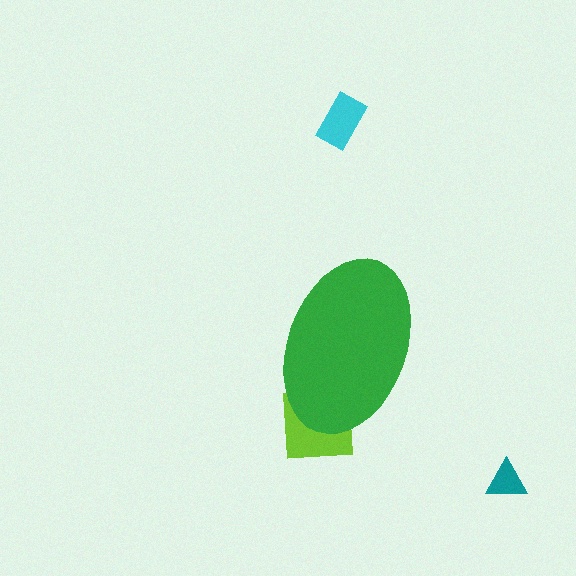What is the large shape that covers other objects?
A green ellipse.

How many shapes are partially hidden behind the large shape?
1 shape is partially hidden.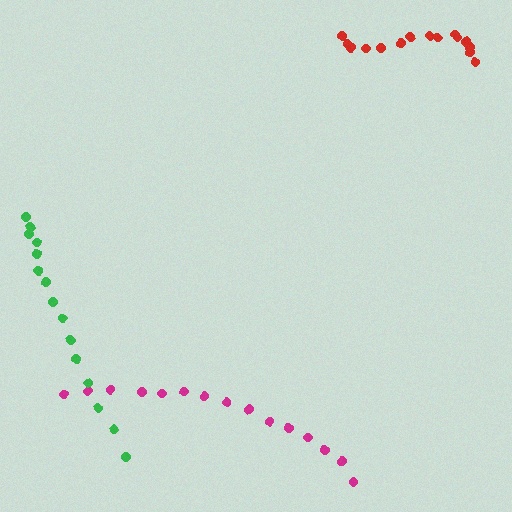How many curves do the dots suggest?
There are 3 distinct paths.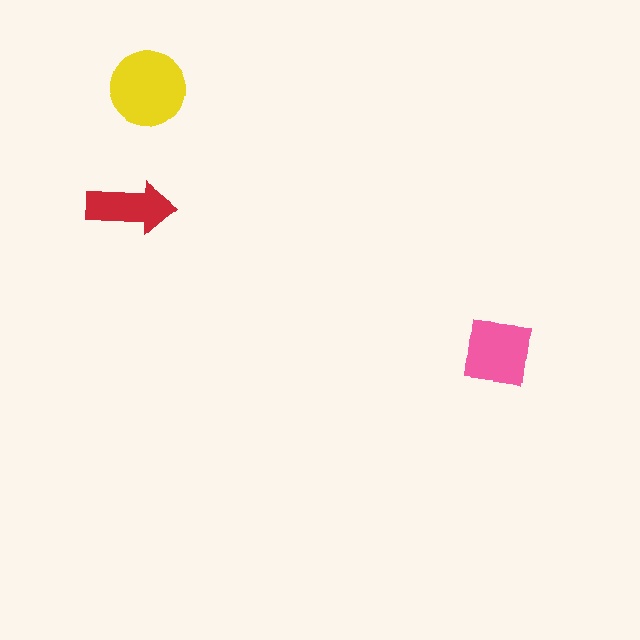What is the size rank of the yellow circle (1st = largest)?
1st.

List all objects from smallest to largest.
The red arrow, the pink square, the yellow circle.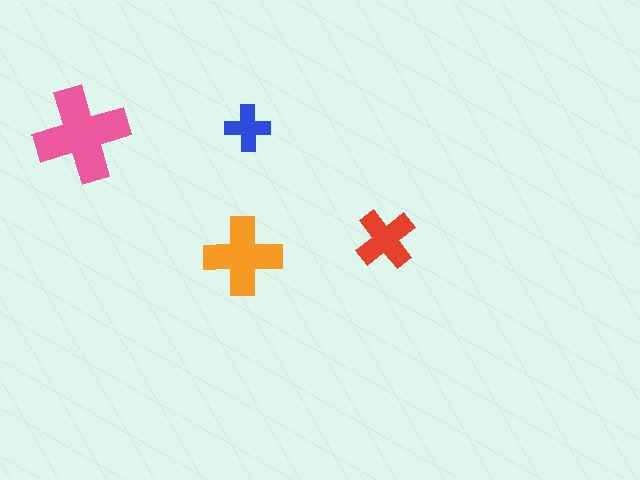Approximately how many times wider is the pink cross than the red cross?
About 1.5 times wider.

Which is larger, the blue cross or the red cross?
The red one.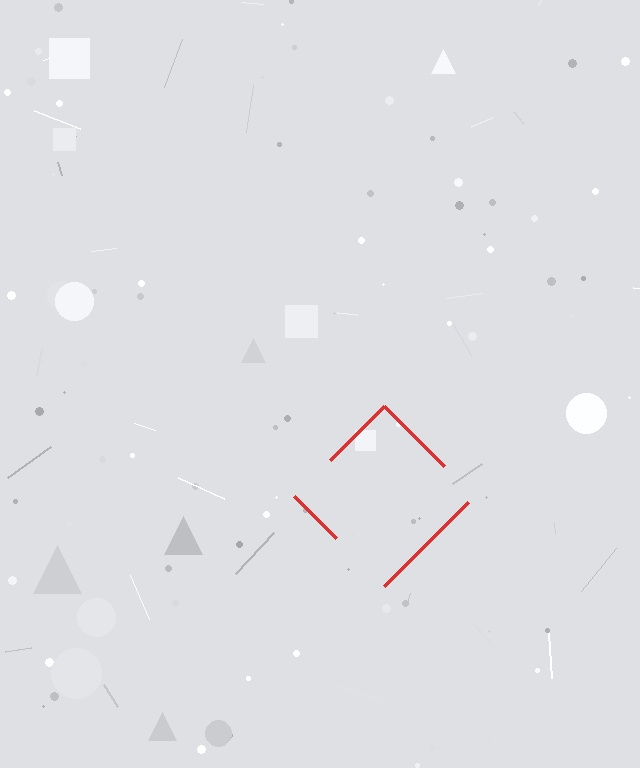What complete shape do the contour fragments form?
The contour fragments form a diamond.